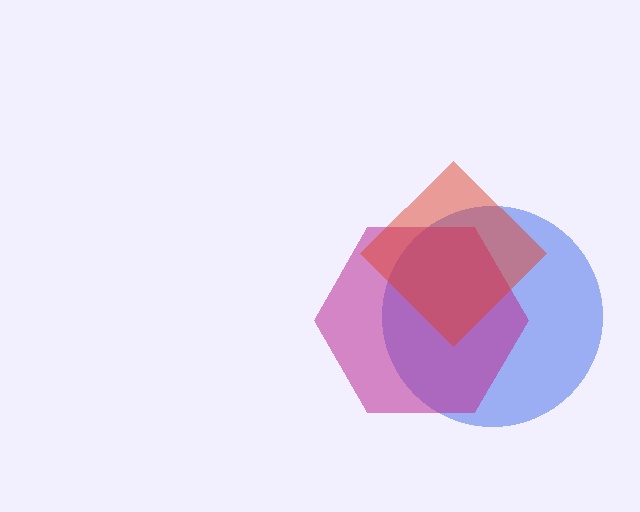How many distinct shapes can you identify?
There are 3 distinct shapes: a blue circle, a magenta hexagon, a red diamond.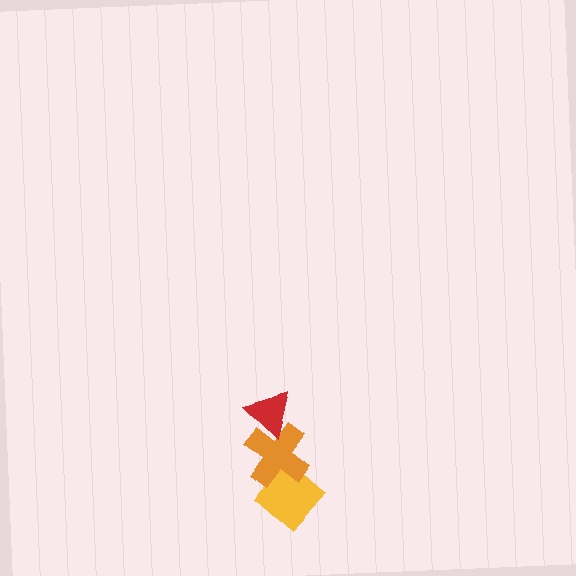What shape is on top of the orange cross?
The red triangle is on top of the orange cross.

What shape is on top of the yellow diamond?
The orange cross is on top of the yellow diamond.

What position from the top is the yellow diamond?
The yellow diamond is 3rd from the top.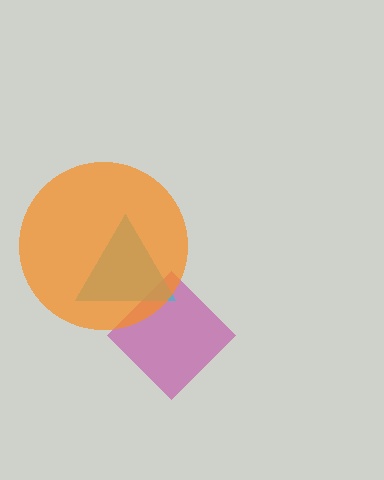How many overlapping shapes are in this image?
There are 3 overlapping shapes in the image.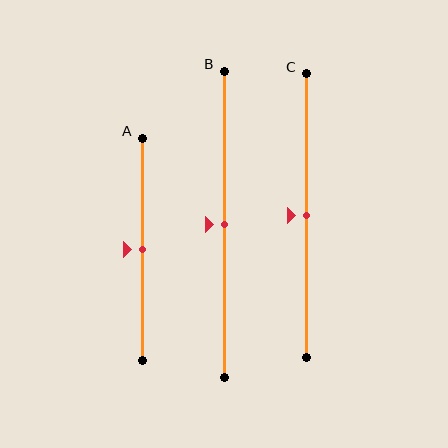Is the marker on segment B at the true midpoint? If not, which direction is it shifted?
Yes, the marker on segment B is at the true midpoint.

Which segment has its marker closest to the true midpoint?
Segment A has its marker closest to the true midpoint.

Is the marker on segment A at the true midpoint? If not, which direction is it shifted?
Yes, the marker on segment A is at the true midpoint.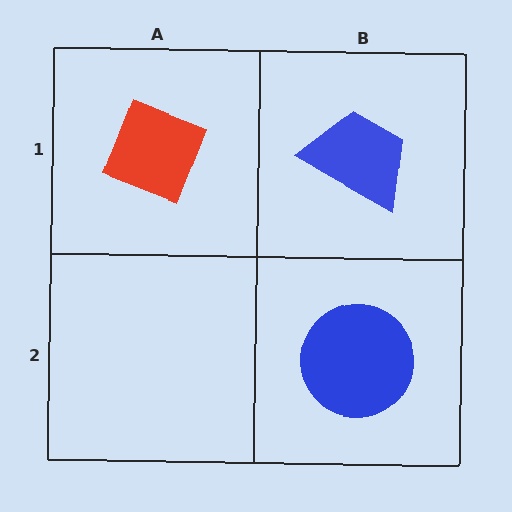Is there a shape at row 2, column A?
No, that cell is empty.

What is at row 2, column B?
A blue circle.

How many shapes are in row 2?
1 shape.